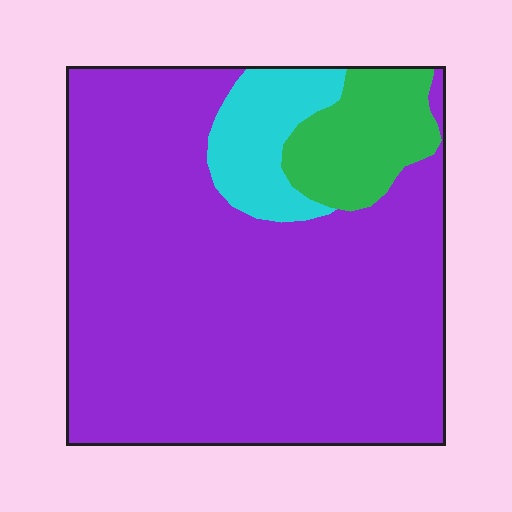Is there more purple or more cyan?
Purple.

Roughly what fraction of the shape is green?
Green covers about 10% of the shape.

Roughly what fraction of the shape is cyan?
Cyan covers 10% of the shape.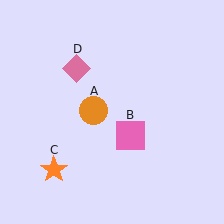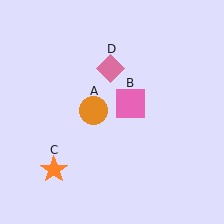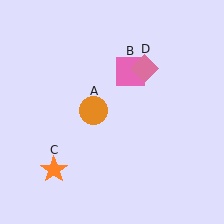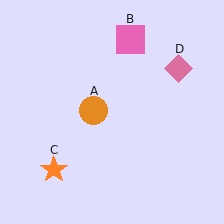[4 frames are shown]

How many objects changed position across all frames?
2 objects changed position: pink square (object B), pink diamond (object D).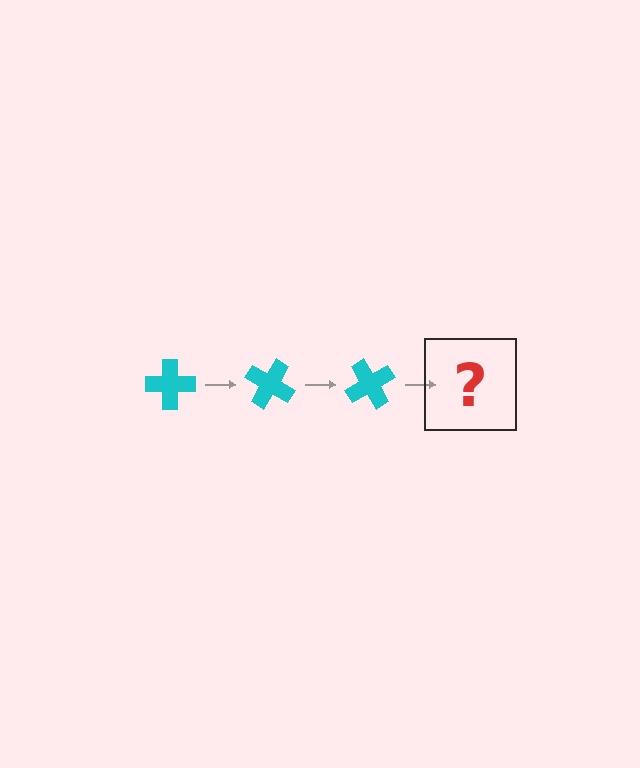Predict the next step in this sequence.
The next step is a cyan cross rotated 90 degrees.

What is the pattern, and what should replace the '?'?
The pattern is that the cross rotates 30 degrees each step. The '?' should be a cyan cross rotated 90 degrees.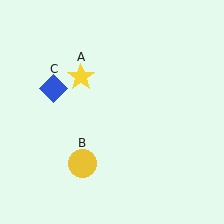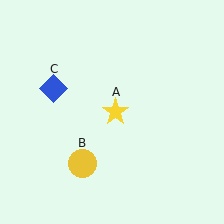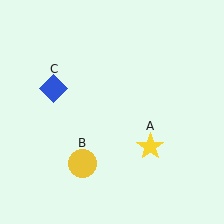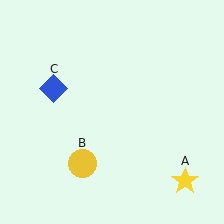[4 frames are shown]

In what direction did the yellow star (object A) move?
The yellow star (object A) moved down and to the right.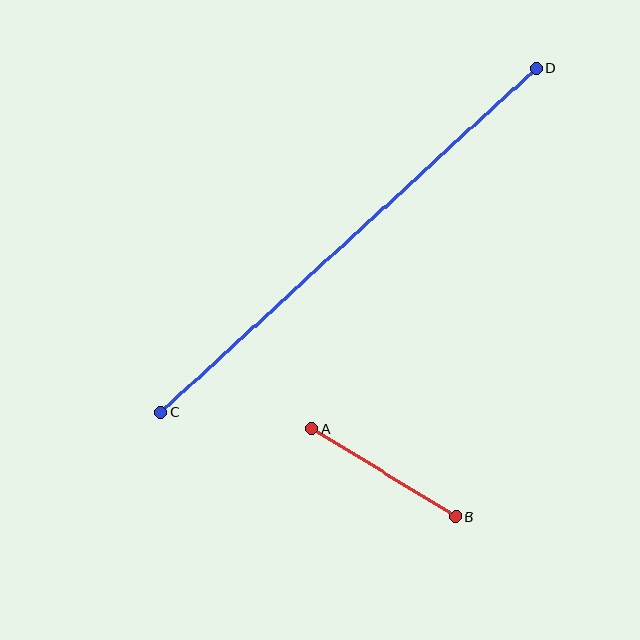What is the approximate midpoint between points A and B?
The midpoint is at approximately (384, 473) pixels.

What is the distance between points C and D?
The distance is approximately 509 pixels.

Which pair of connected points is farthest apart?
Points C and D are farthest apart.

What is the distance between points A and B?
The distance is approximately 169 pixels.